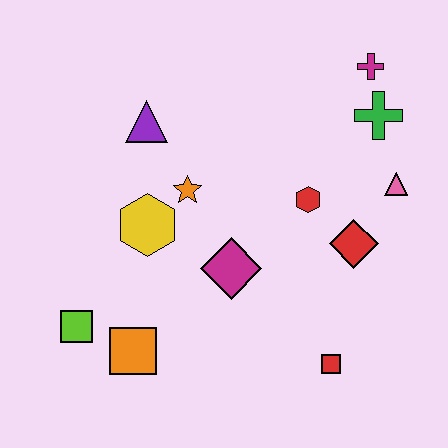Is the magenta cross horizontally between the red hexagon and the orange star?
No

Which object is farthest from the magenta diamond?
The magenta cross is farthest from the magenta diamond.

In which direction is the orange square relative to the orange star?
The orange square is below the orange star.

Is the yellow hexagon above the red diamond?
Yes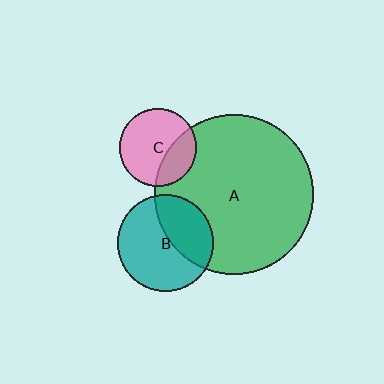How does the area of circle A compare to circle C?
Approximately 4.3 times.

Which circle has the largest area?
Circle A (green).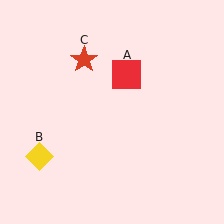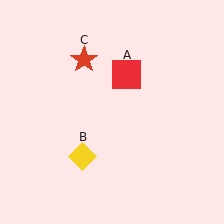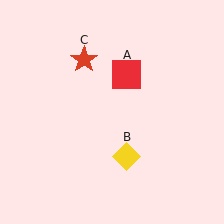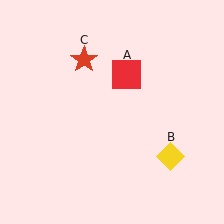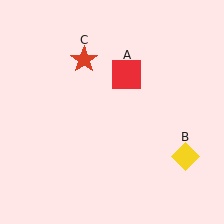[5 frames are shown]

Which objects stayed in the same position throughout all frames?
Red square (object A) and red star (object C) remained stationary.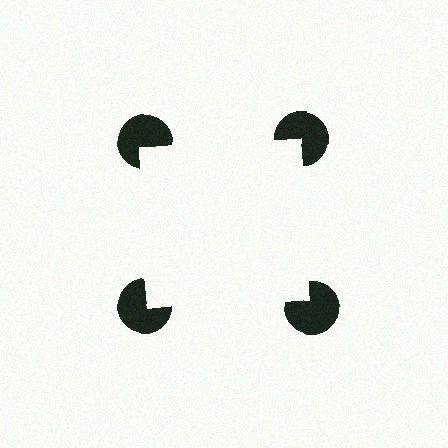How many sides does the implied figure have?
4 sides.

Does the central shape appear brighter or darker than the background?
It typically appears slightly brighter than the background, even though no actual brightness change is drawn.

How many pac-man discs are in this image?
There are 4 — one at each vertex of the illusory square.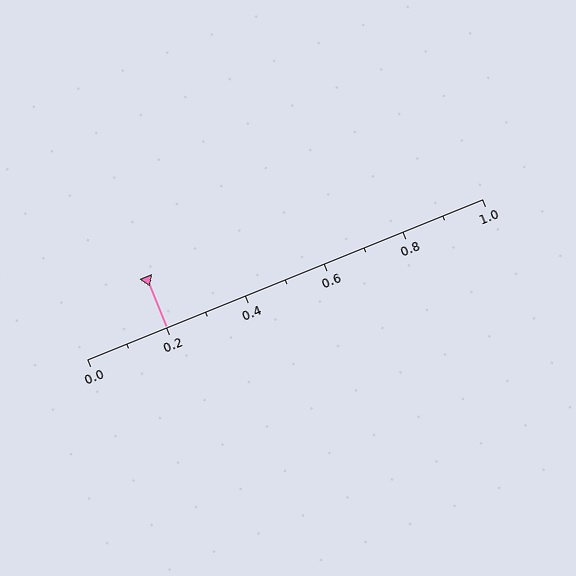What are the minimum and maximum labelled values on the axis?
The axis runs from 0.0 to 1.0.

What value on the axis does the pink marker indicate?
The marker indicates approximately 0.2.